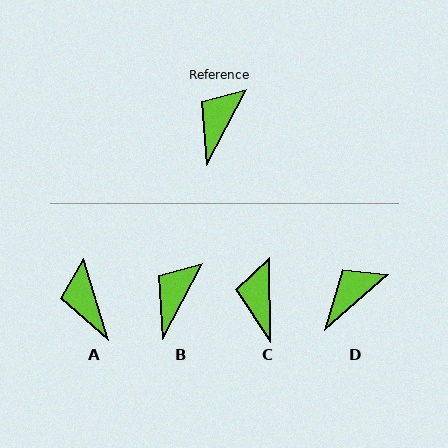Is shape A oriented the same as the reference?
No, it is off by about 45 degrees.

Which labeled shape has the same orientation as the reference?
B.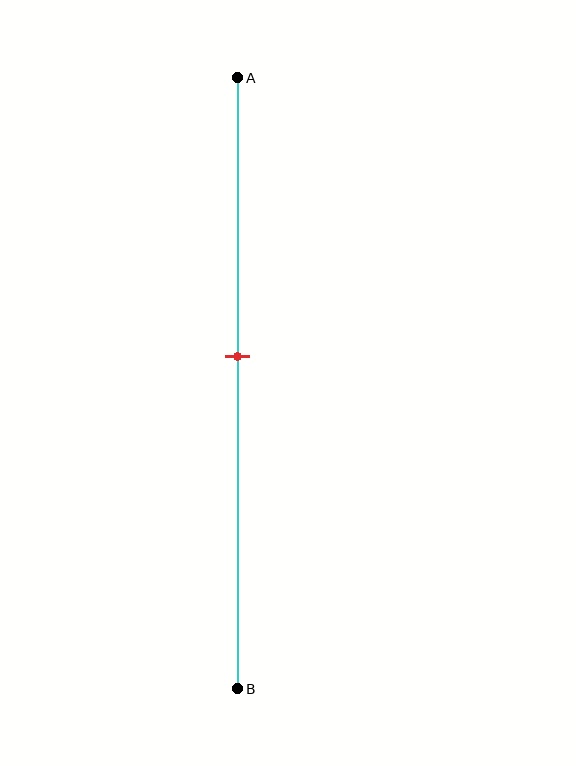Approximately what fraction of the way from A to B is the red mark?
The red mark is approximately 45% of the way from A to B.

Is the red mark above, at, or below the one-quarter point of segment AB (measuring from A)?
The red mark is below the one-quarter point of segment AB.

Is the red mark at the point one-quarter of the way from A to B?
No, the mark is at about 45% from A, not at the 25% one-quarter point.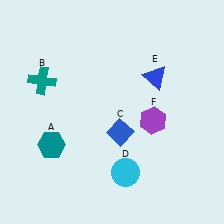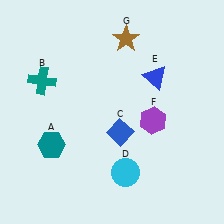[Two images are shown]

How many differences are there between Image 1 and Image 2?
There is 1 difference between the two images.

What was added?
A brown star (G) was added in Image 2.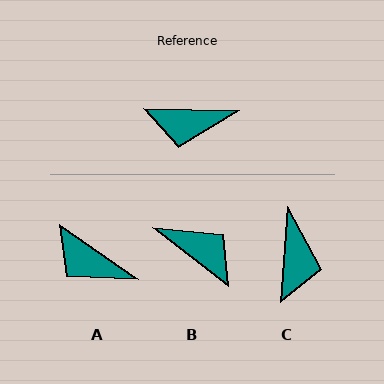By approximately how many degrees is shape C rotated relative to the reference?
Approximately 87 degrees counter-clockwise.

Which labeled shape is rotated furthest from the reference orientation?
B, about 144 degrees away.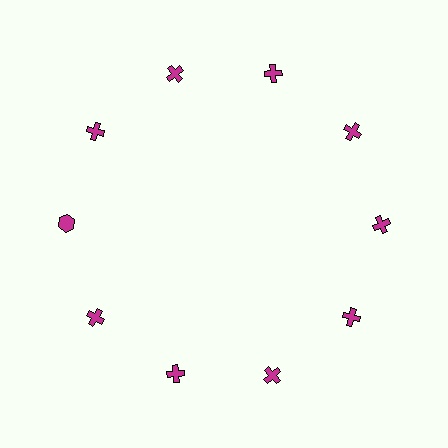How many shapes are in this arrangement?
There are 10 shapes arranged in a ring pattern.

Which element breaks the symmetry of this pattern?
The magenta hexagon at roughly the 9 o'clock position breaks the symmetry. All other shapes are magenta crosses.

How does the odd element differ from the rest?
It has a different shape: hexagon instead of cross.